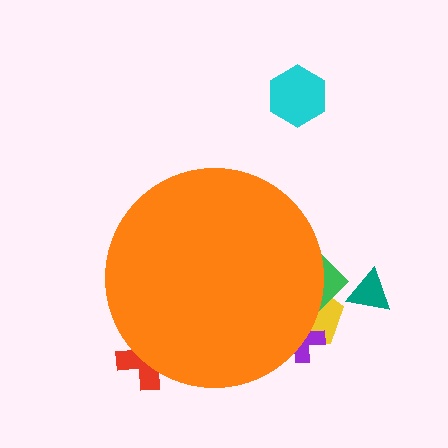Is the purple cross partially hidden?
Yes, the purple cross is partially hidden behind the orange circle.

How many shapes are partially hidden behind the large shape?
4 shapes are partially hidden.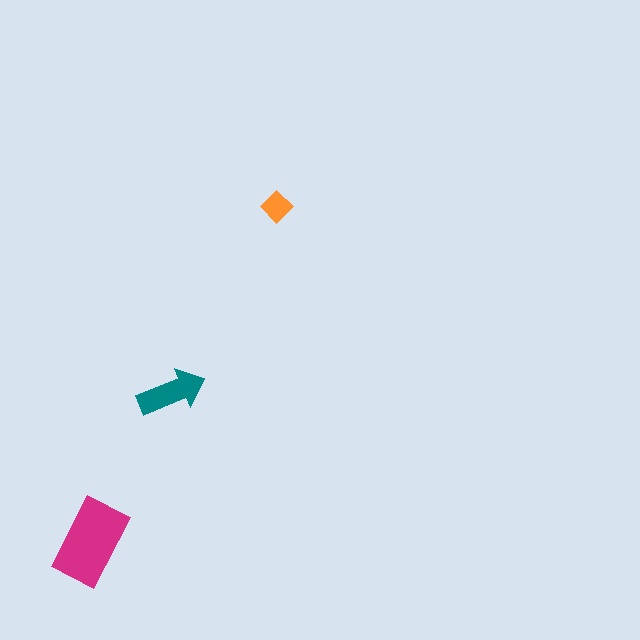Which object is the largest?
The magenta rectangle.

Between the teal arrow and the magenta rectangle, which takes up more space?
The magenta rectangle.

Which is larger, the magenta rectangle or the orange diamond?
The magenta rectangle.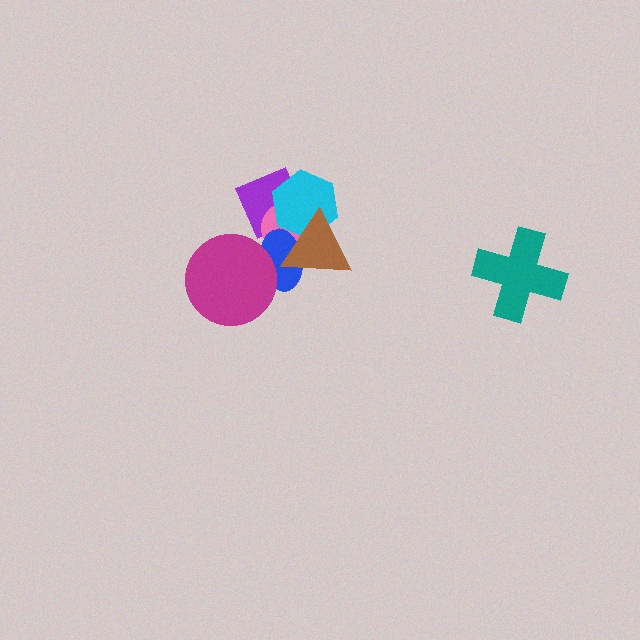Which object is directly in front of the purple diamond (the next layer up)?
The pink circle is directly in front of the purple diamond.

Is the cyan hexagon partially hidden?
Yes, it is partially covered by another shape.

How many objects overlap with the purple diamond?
4 objects overlap with the purple diamond.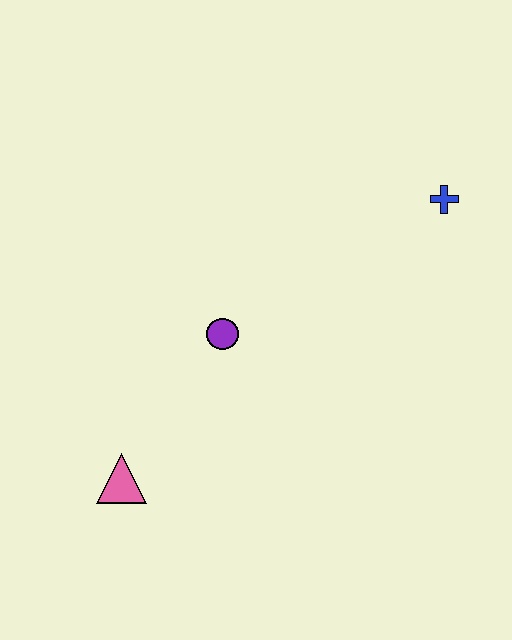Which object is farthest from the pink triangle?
The blue cross is farthest from the pink triangle.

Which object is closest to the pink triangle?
The purple circle is closest to the pink triangle.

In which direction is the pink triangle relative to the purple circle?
The pink triangle is below the purple circle.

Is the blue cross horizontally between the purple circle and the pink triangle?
No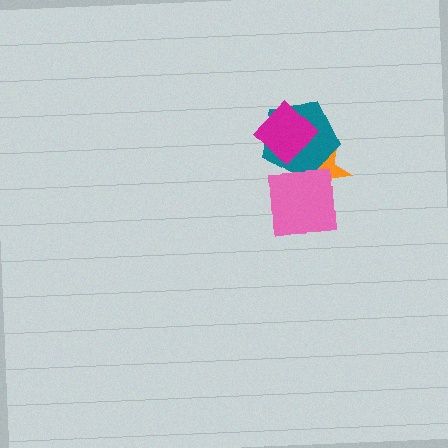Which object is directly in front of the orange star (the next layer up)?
The teal pentagon is directly in front of the orange star.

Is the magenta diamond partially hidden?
No, no other shape covers it.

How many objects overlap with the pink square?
2 objects overlap with the pink square.